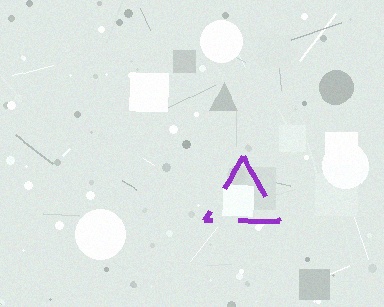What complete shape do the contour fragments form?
The contour fragments form a triangle.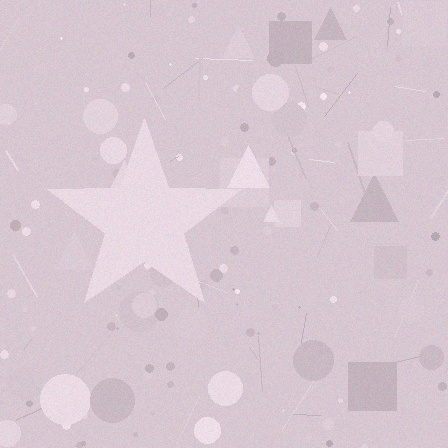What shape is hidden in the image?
A star is hidden in the image.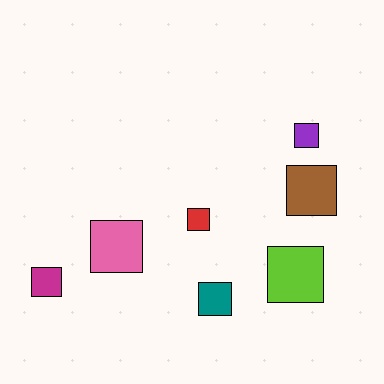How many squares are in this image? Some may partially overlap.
There are 7 squares.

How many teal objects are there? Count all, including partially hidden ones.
There is 1 teal object.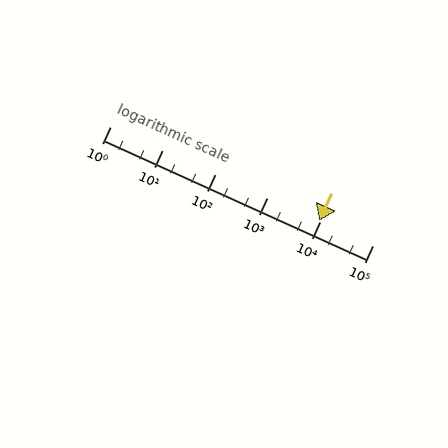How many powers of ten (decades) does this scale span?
The scale spans 5 decades, from 1 to 100000.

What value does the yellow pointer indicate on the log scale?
The pointer indicates approximately 9500.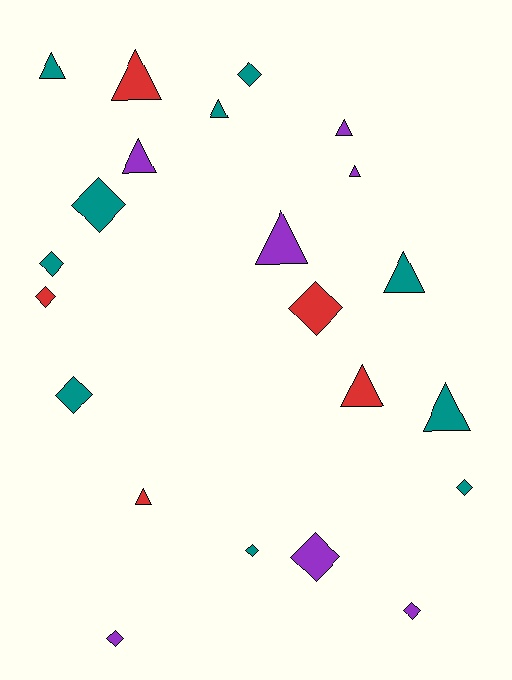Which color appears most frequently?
Teal, with 10 objects.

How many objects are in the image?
There are 22 objects.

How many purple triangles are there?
There are 4 purple triangles.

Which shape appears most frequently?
Diamond, with 11 objects.